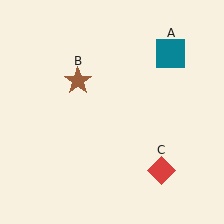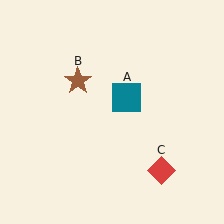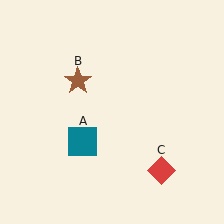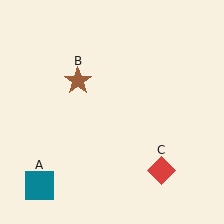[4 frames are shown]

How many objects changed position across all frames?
1 object changed position: teal square (object A).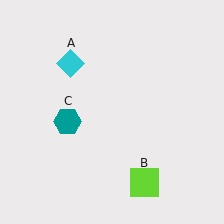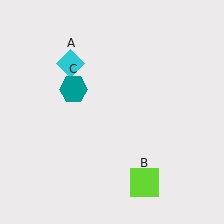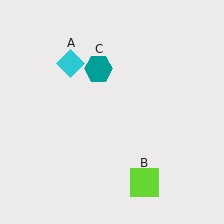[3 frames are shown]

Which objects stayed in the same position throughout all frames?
Cyan diamond (object A) and lime square (object B) remained stationary.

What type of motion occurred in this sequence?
The teal hexagon (object C) rotated clockwise around the center of the scene.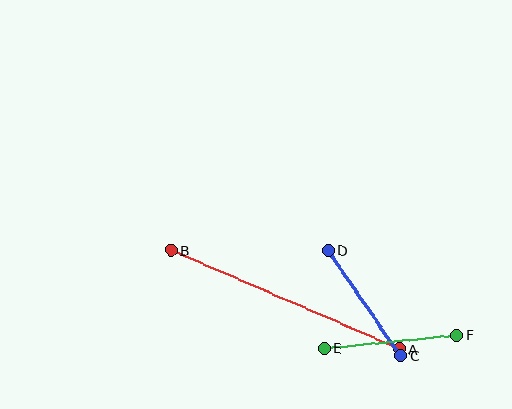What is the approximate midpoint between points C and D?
The midpoint is at approximately (364, 303) pixels.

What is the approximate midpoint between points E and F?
The midpoint is at approximately (391, 342) pixels.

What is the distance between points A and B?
The distance is approximately 249 pixels.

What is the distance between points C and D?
The distance is approximately 128 pixels.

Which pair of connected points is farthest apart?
Points A and B are farthest apart.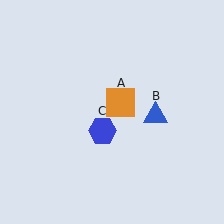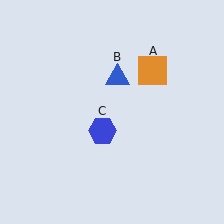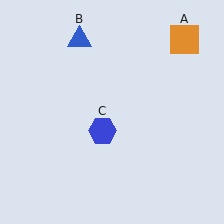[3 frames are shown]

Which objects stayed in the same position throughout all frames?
Blue hexagon (object C) remained stationary.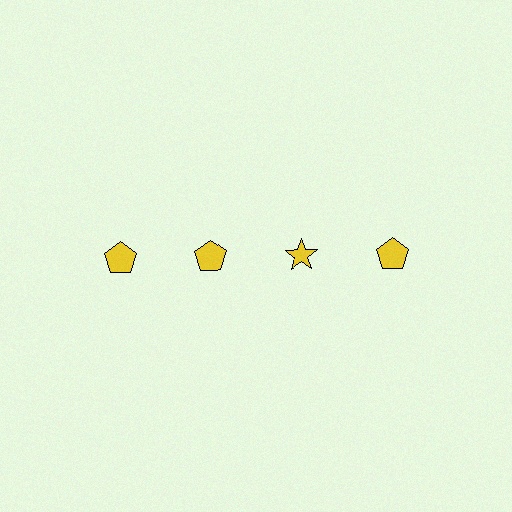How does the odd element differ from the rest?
It has a different shape: star instead of pentagon.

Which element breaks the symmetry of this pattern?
The yellow star in the top row, center column breaks the symmetry. All other shapes are yellow pentagons.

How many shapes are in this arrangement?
There are 4 shapes arranged in a grid pattern.